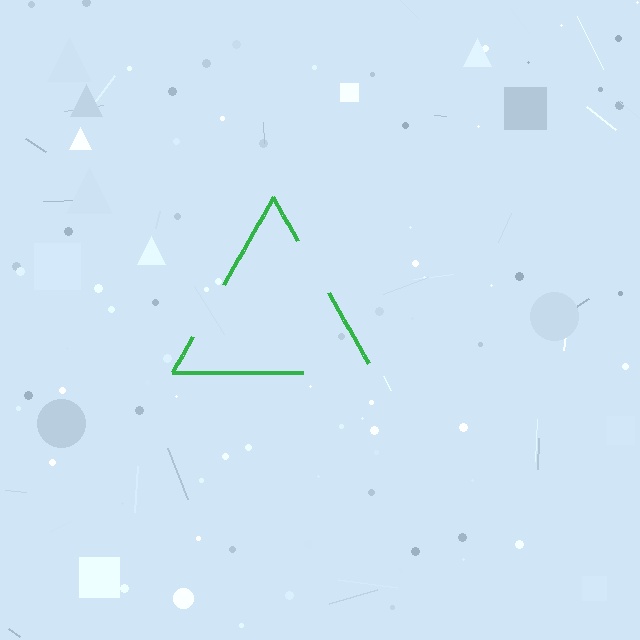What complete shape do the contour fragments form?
The contour fragments form a triangle.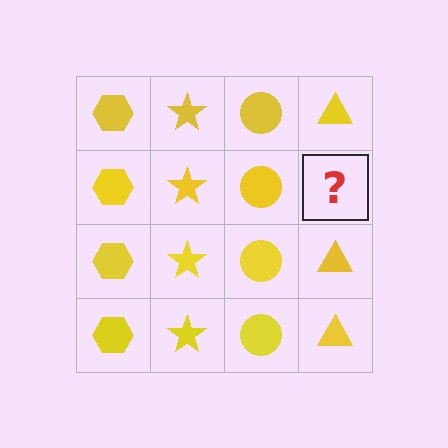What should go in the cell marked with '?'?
The missing cell should contain a yellow triangle.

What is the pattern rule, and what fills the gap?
The rule is that each column has a consistent shape. The gap should be filled with a yellow triangle.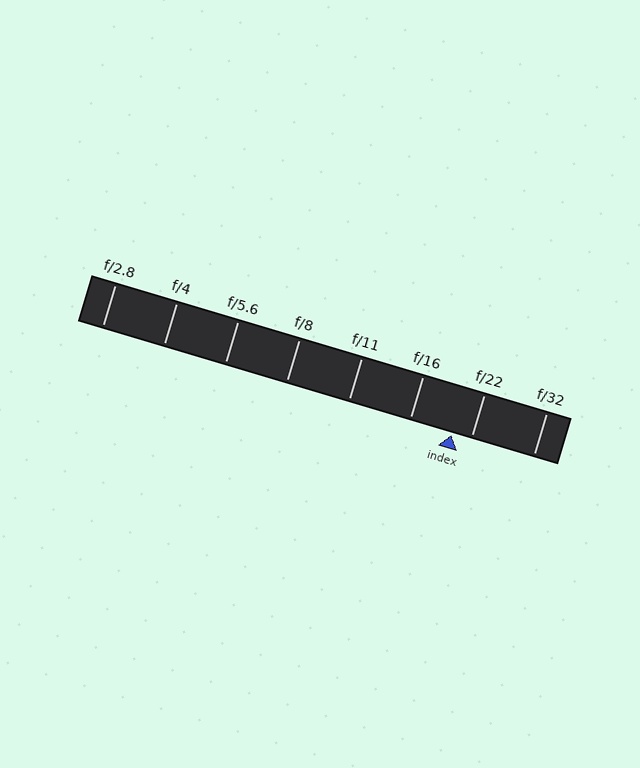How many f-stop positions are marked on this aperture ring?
There are 8 f-stop positions marked.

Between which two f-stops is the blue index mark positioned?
The index mark is between f/16 and f/22.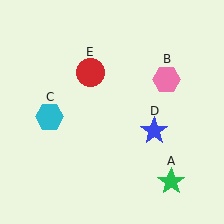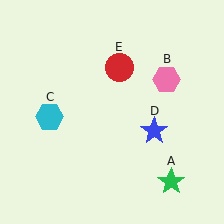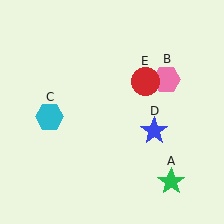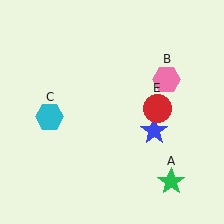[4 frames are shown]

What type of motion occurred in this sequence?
The red circle (object E) rotated clockwise around the center of the scene.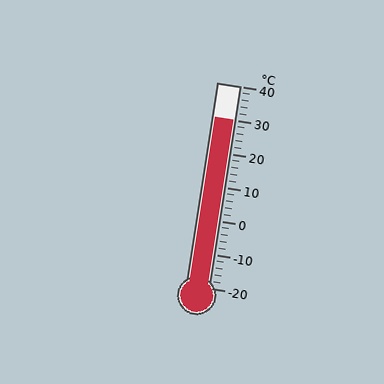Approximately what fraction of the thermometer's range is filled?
The thermometer is filled to approximately 85% of its range.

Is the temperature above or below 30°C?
The temperature is at 30°C.